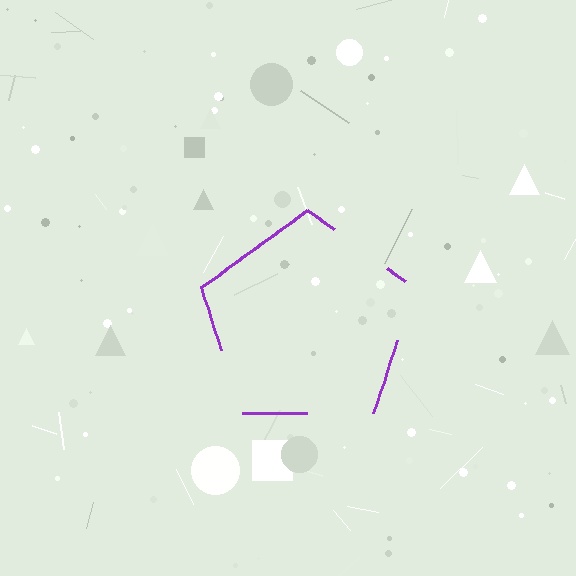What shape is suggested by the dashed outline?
The dashed outline suggests a pentagon.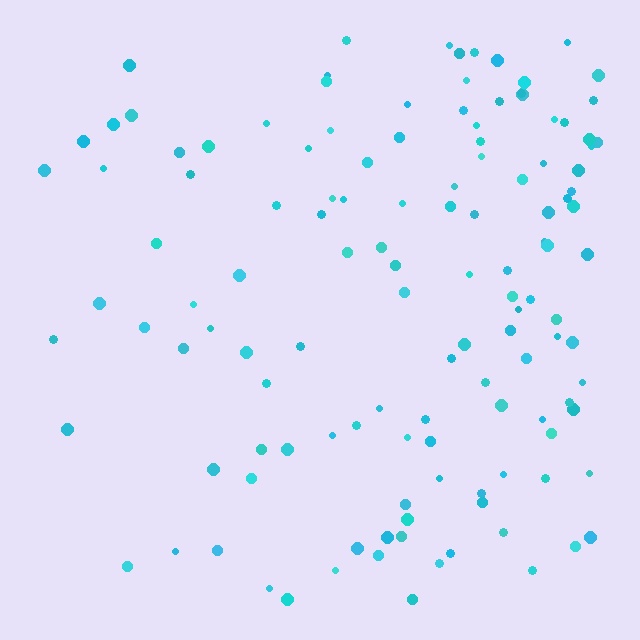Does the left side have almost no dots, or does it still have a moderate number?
Still a moderate number, just noticeably fewer than the right.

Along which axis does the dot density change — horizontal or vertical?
Horizontal.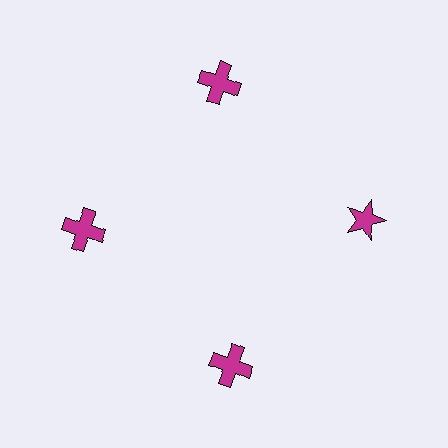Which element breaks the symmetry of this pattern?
The magenta star at roughly the 3 o'clock position breaks the symmetry. All other shapes are magenta crosses.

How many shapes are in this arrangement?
There are 4 shapes arranged in a ring pattern.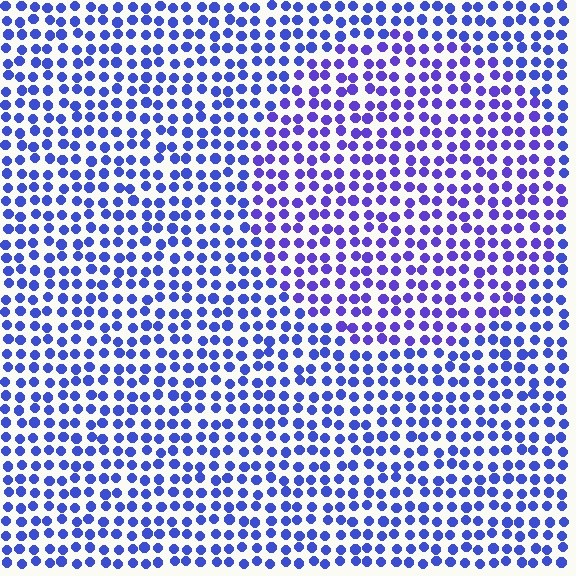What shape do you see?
I see a circle.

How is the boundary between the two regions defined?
The boundary is defined purely by a slight shift in hue (about 21 degrees). Spacing, size, and orientation are identical on both sides.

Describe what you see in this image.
The image is filled with small blue elements in a uniform arrangement. A circle-shaped region is visible where the elements are tinted to a slightly different hue, forming a subtle color boundary.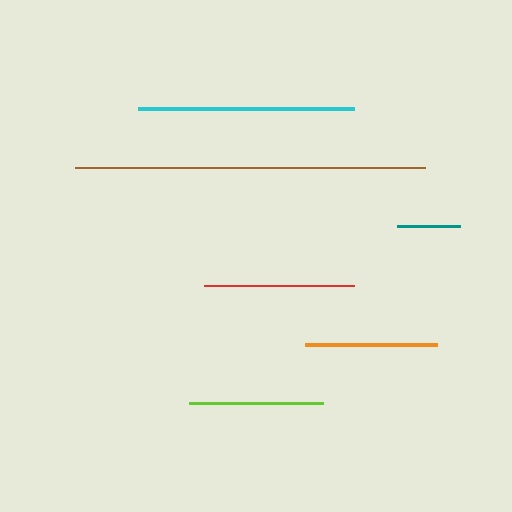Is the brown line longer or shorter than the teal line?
The brown line is longer than the teal line.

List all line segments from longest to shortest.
From longest to shortest: brown, cyan, red, lime, orange, teal.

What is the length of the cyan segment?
The cyan segment is approximately 216 pixels long.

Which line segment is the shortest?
The teal line is the shortest at approximately 64 pixels.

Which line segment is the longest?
The brown line is the longest at approximately 350 pixels.